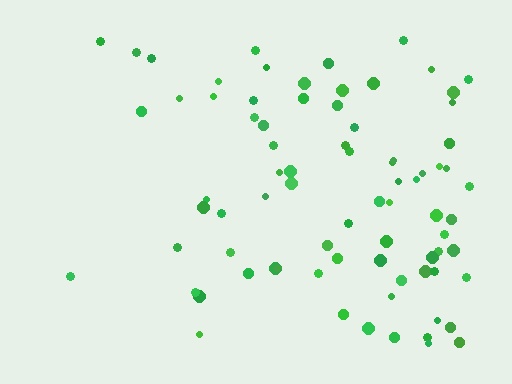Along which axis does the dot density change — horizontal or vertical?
Horizontal.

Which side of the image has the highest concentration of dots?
The right.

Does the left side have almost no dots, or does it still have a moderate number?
Still a moderate number, just noticeably fewer than the right.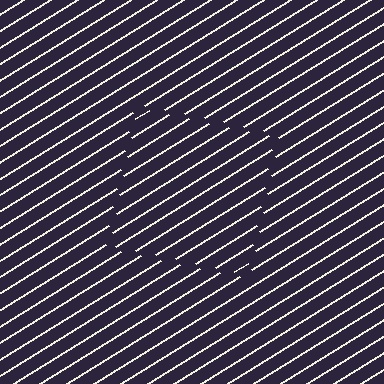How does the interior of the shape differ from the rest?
The interior of the shape contains the same grating, shifted by half a period — the contour is defined by the phase discontinuity where line-ends from the inner and outer gratings abut.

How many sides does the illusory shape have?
4 sides — the line-ends trace a square.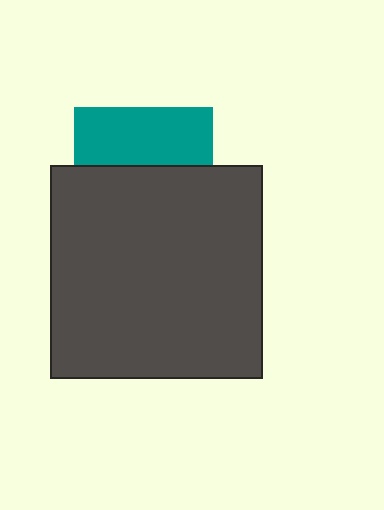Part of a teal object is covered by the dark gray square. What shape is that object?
It is a square.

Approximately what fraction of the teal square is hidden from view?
Roughly 58% of the teal square is hidden behind the dark gray square.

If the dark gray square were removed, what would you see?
You would see the complete teal square.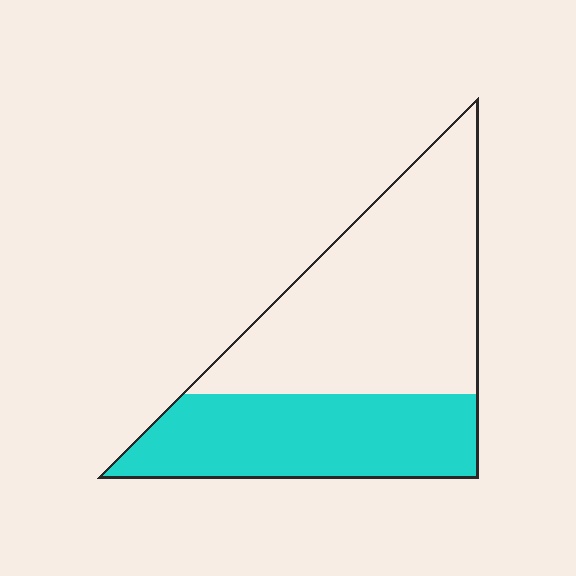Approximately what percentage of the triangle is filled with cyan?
Approximately 40%.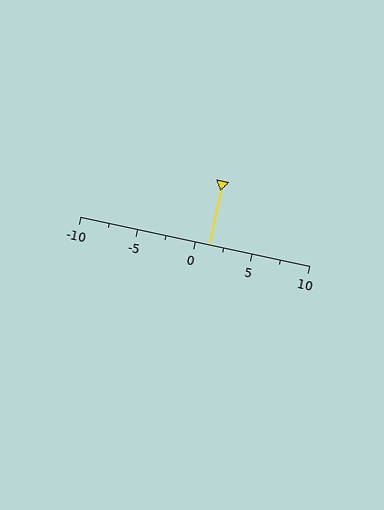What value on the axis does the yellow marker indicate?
The marker indicates approximately 1.2.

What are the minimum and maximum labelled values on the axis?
The axis runs from -10 to 10.